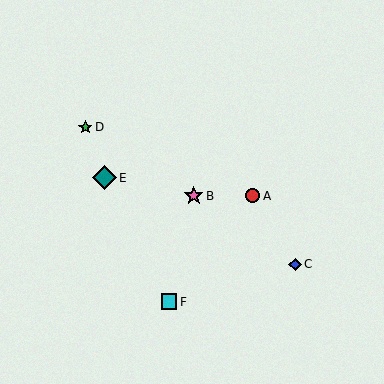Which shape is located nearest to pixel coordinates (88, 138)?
The green star (labeled D) at (85, 127) is nearest to that location.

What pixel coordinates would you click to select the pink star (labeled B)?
Click at (194, 196) to select the pink star B.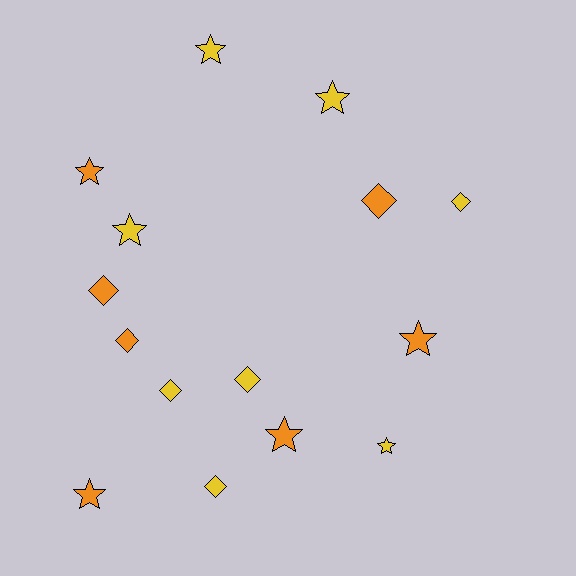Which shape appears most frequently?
Star, with 8 objects.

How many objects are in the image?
There are 15 objects.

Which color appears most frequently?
Yellow, with 8 objects.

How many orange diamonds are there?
There are 3 orange diamonds.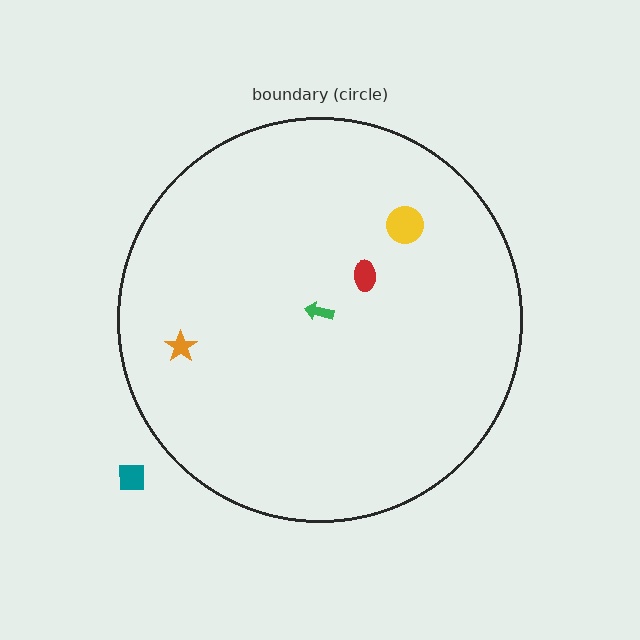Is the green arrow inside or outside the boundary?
Inside.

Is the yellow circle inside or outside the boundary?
Inside.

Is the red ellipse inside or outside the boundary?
Inside.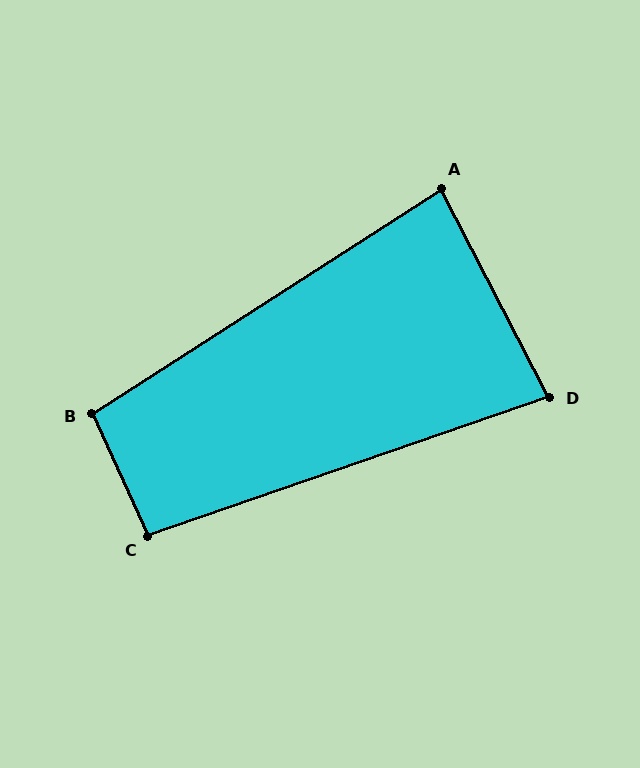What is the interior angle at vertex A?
Approximately 85 degrees (acute).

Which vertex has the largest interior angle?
B, at approximately 98 degrees.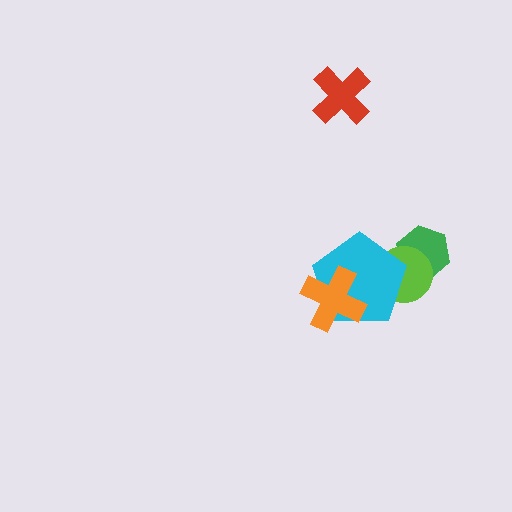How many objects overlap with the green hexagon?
1 object overlaps with the green hexagon.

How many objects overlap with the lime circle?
2 objects overlap with the lime circle.